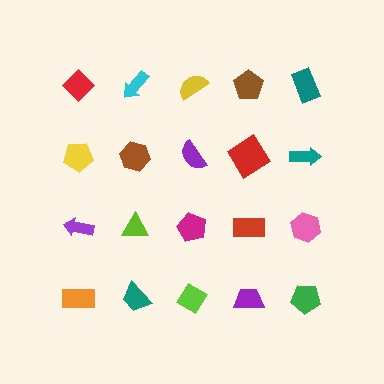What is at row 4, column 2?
A teal trapezoid.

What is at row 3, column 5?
A pink hexagon.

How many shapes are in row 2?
5 shapes.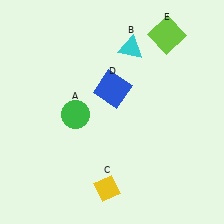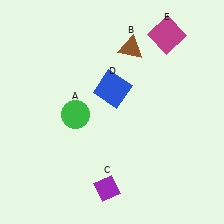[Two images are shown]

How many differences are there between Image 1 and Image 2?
There are 3 differences between the two images.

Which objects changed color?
B changed from cyan to brown. C changed from yellow to purple. E changed from lime to magenta.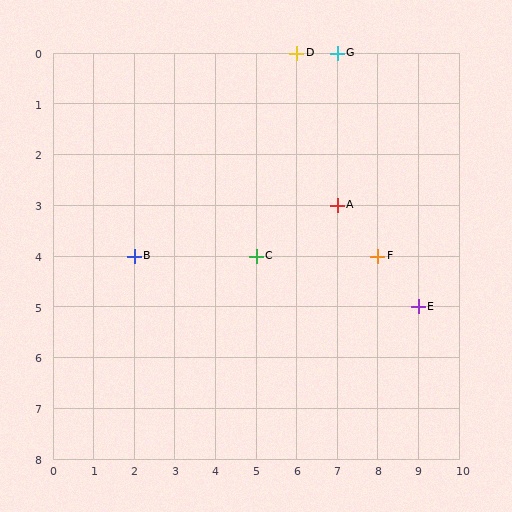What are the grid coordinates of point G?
Point G is at grid coordinates (7, 0).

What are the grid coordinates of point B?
Point B is at grid coordinates (2, 4).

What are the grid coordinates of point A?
Point A is at grid coordinates (7, 3).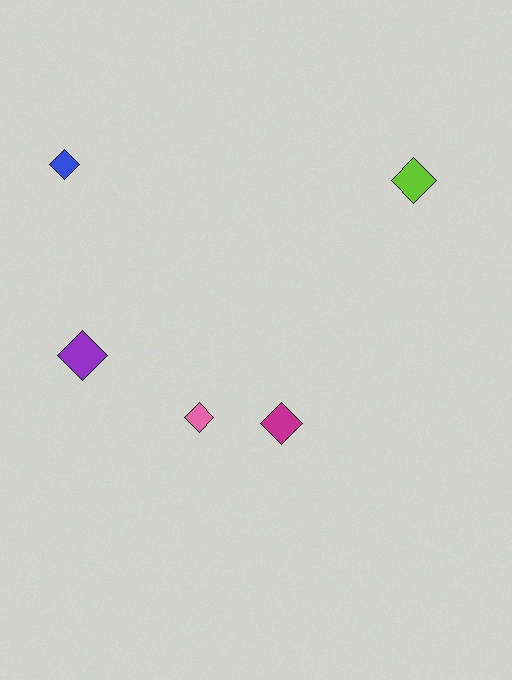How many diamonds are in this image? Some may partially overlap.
There are 5 diamonds.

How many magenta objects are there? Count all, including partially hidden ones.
There is 1 magenta object.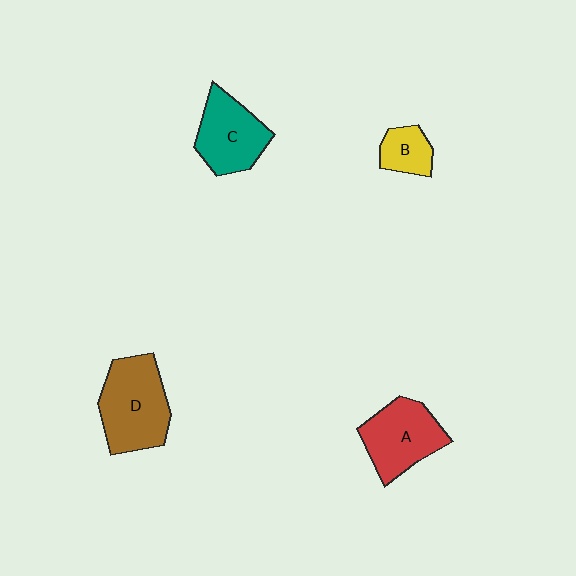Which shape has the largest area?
Shape D (brown).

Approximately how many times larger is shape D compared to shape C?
Approximately 1.3 times.